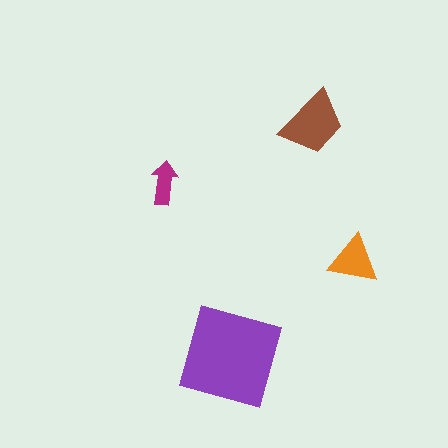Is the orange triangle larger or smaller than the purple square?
Smaller.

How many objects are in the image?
There are 4 objects in the image.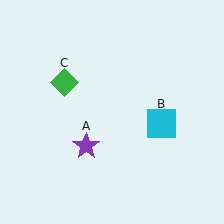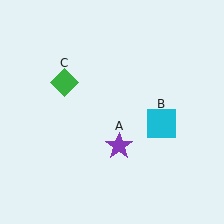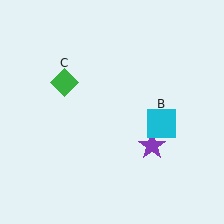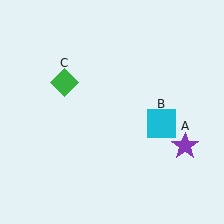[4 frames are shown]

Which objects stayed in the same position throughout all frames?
Cyan square (object B) and green diamond (object C) remained stationary.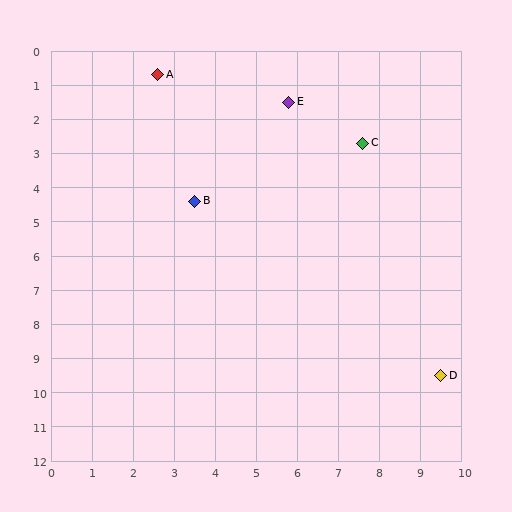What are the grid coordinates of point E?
Point E is at approximately (5.8, 1.5).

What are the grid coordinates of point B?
Point B is at approximately (3.5, 4.4).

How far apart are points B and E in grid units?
Points B and E are about 3.7 grid units apart.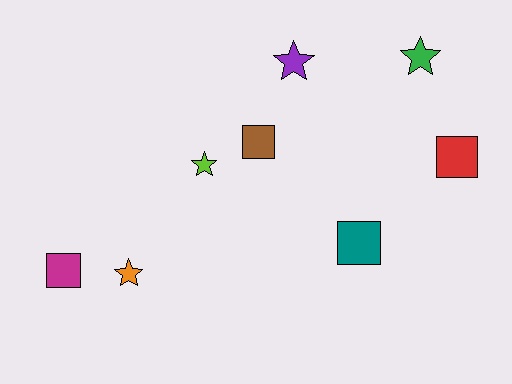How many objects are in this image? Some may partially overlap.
There are 8 objects.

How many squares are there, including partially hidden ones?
There are 4 squares.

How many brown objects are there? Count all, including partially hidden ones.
There is 1 brown object.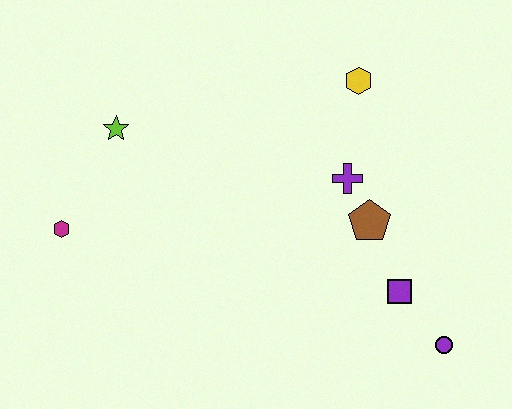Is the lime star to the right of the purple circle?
No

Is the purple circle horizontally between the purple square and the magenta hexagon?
No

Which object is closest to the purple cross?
The brown pentagon is closest to the purple cross.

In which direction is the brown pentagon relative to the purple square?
The brown pentagon is above the purple square.